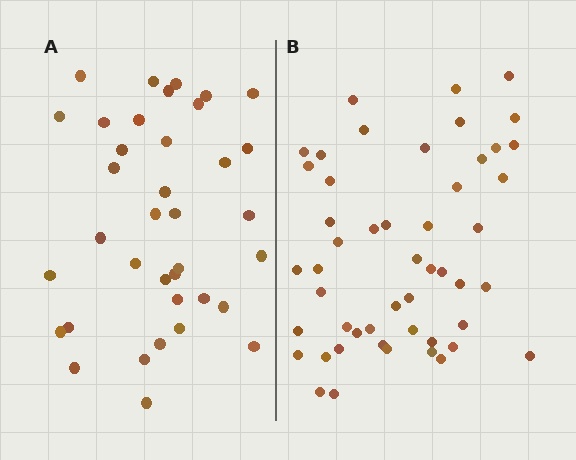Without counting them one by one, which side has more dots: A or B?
Region B (the right region) has more dots.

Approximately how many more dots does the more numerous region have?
Region B has approximately 15 more dots than region A.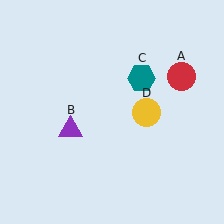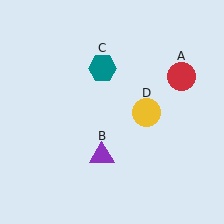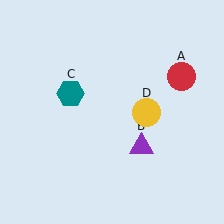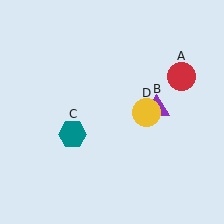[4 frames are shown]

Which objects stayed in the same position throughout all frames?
Red circle (object A) and yellow circle (object D) remained stationary.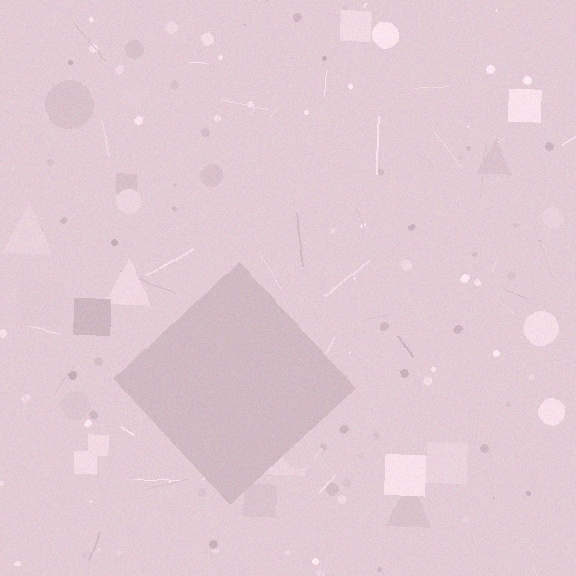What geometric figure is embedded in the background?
A diamond is embedded in the background.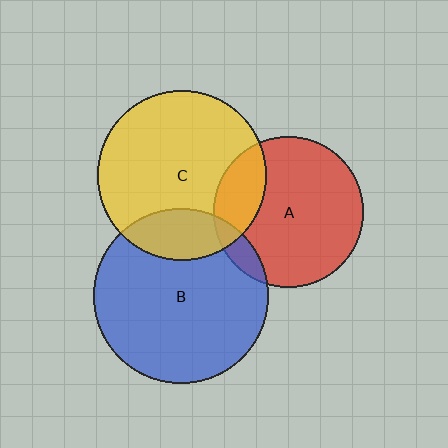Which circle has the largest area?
Circle B (blue).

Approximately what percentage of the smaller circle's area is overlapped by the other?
Approximately 20%.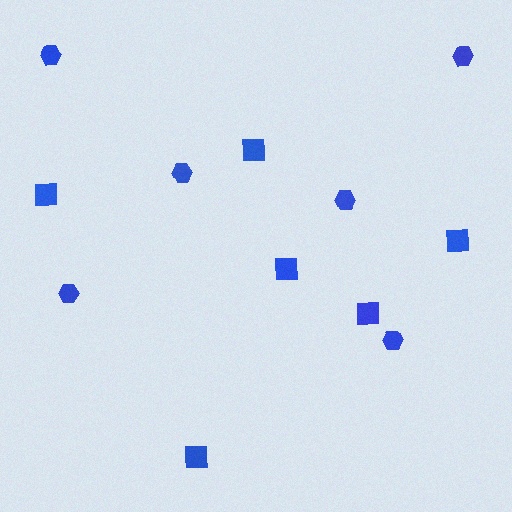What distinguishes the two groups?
There are 2 groups: one group of squares (6) and one group of hexagons (6).